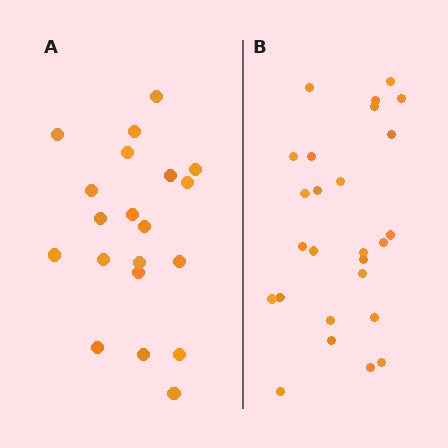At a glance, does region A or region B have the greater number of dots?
Region B (the right region) has more dots.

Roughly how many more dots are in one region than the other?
Region B has about 6 more dots than region A.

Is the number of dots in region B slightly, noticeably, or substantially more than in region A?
Region B has noticeably more, but not dramatically so. The ratio is roughly 1.3 to 1.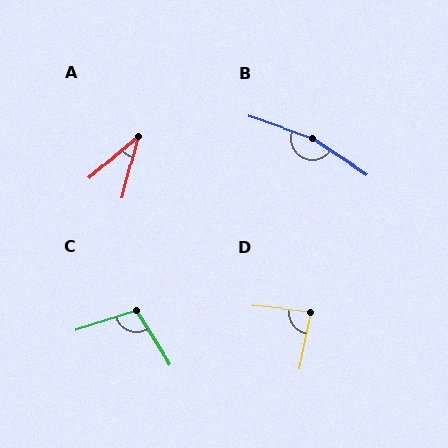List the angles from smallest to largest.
A (35°), D (84°), C (105°), B (166°).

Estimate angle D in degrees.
Approximately 84 degrees.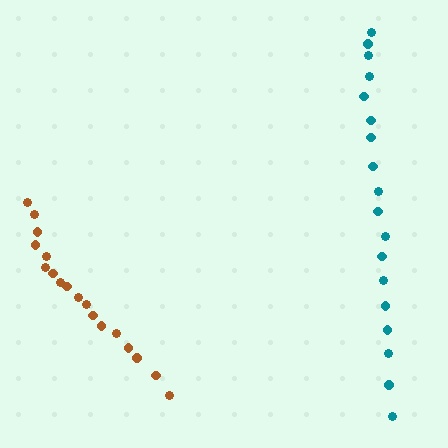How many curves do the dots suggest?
There are 2 distinct paths.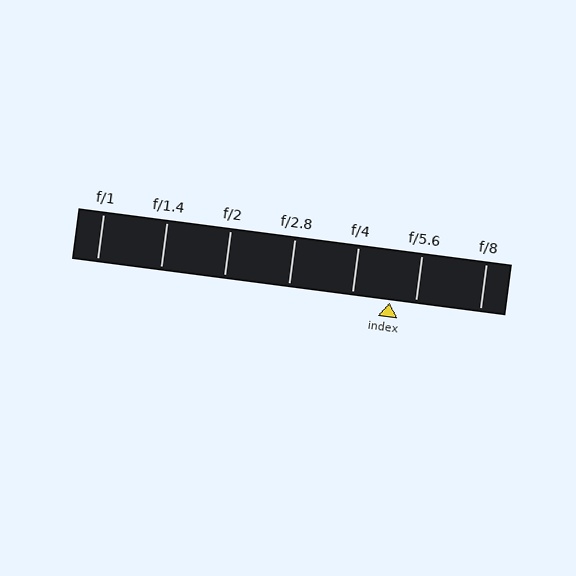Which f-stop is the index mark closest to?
The index mark is closest to f/5.6.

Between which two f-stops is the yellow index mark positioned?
The index mark is between f/4 and f/5.6.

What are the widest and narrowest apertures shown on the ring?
The widest aperture shown is f/1 and the narrowest is f/8.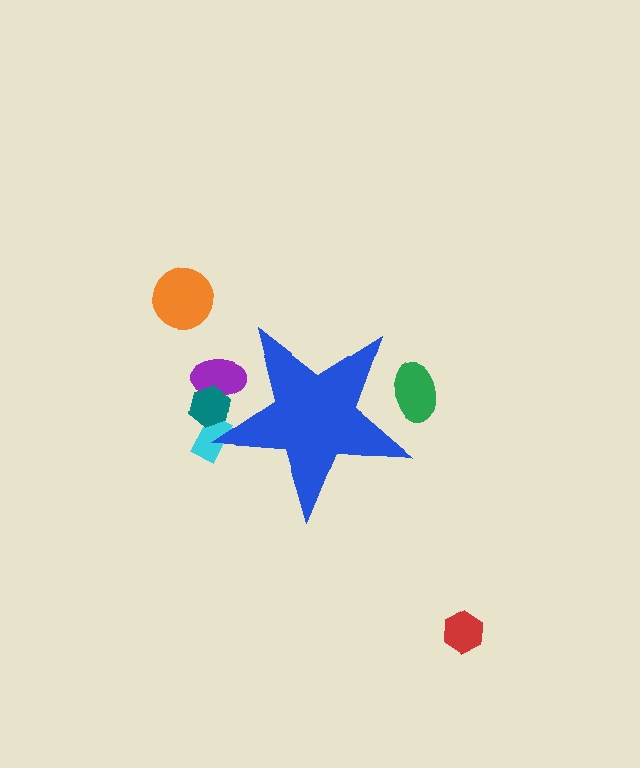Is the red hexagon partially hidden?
No, the red hexagon is fully visible.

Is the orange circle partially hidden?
No, the orange circle is fully visible.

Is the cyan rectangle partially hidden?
Yes, the cyan rectangle is partially hidden behind the blue star.